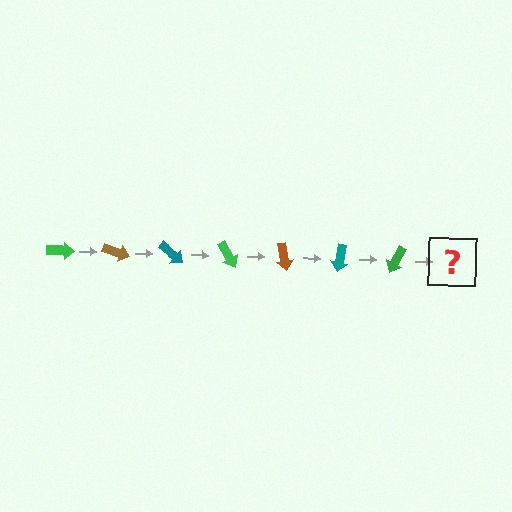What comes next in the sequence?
The next element should be a brown arrow, rotated 140 degrees from the start.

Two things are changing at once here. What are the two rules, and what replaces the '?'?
The two rules are that it rotates 20 degrees each step and the color cycles through green, brown, and teal. The '?' should be a brown arrow, rotated 140 degrees from the start.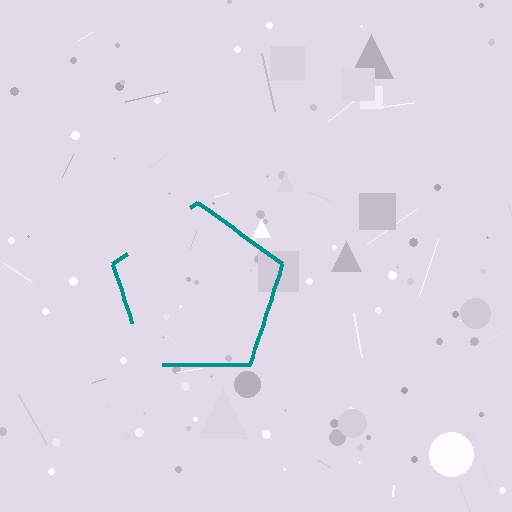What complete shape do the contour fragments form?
The contour fragments form a pentagon.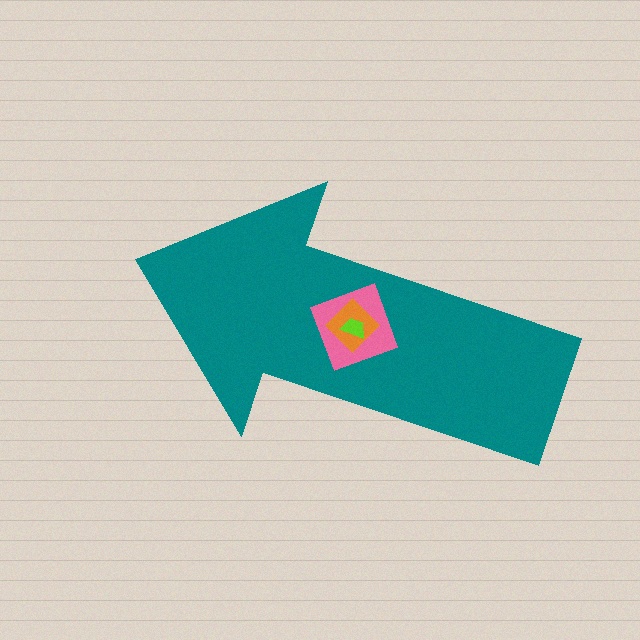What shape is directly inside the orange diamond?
The lime trapezoid.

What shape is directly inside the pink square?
The orange diamond.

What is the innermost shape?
The lime trapezoid.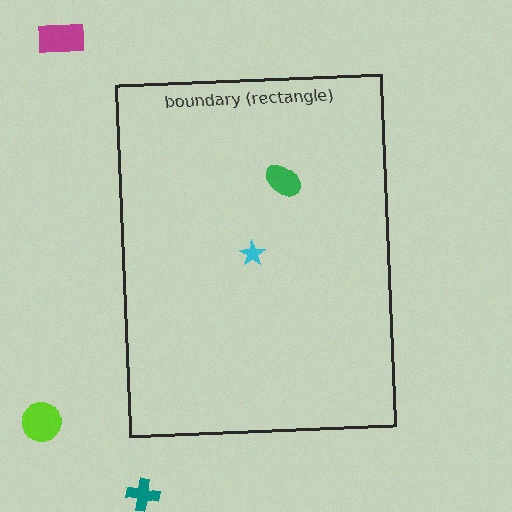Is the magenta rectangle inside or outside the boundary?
Outside.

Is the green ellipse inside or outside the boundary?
Inside.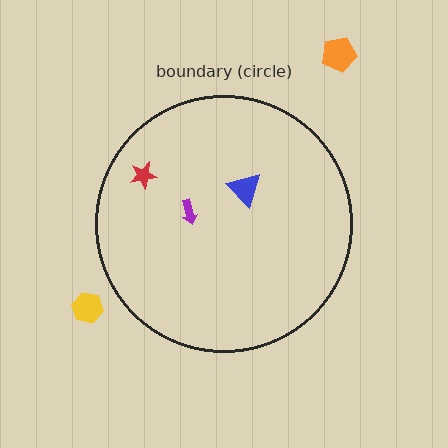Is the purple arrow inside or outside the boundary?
Inside.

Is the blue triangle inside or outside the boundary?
Inside.